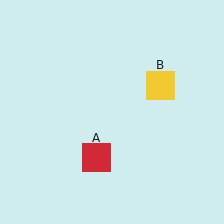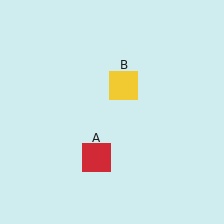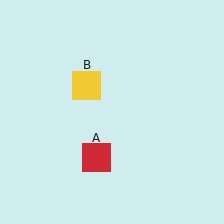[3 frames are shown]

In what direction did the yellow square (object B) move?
The yellow square (object B) moved left.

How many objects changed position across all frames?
1 object changed position: yellow square (object B).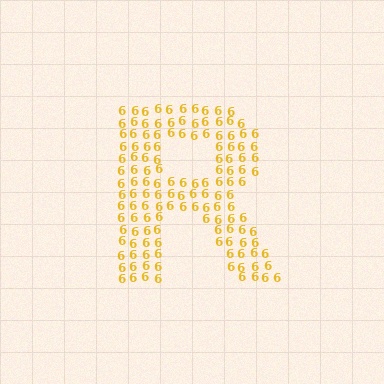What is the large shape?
The large shape is the letter R.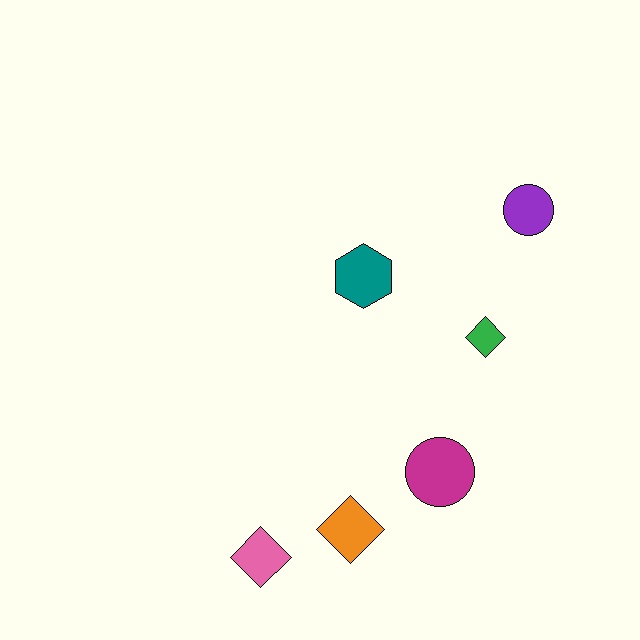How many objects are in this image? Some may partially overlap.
There are 6 objects.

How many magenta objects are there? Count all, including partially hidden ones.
There is 1 magenta object.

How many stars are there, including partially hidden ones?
There are no stars.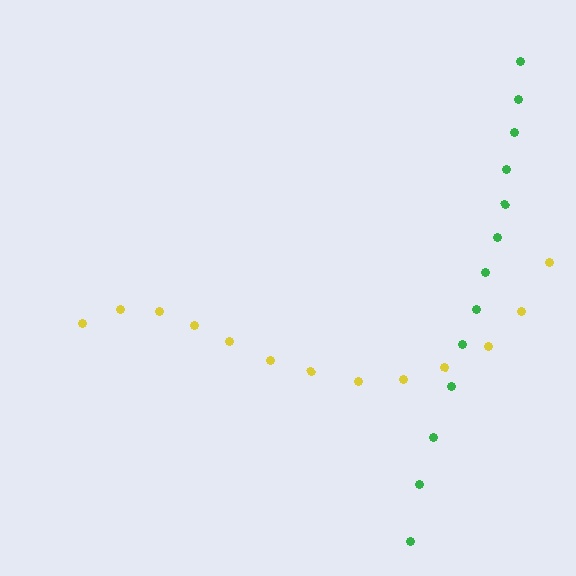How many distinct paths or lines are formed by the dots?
There are 2 distinct paths.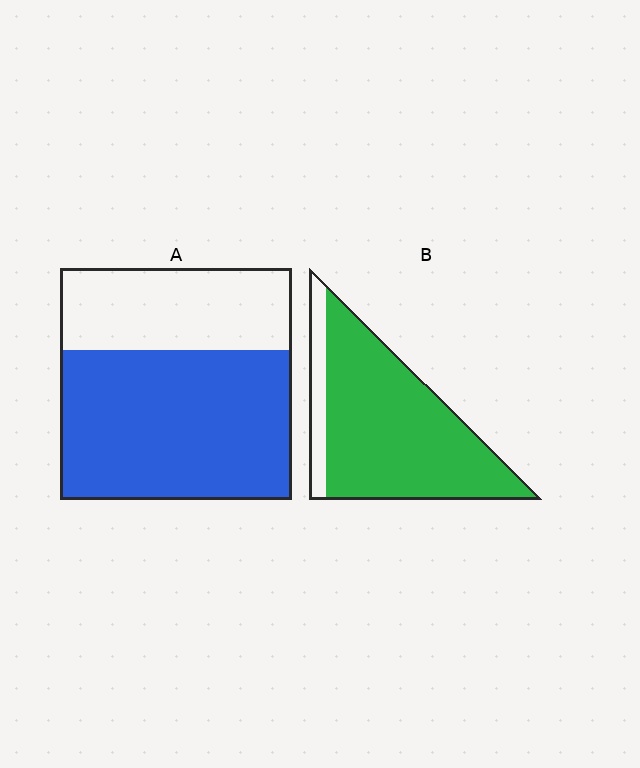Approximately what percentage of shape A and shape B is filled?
A is approximately 65% and B is approximately 85%.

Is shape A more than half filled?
Yes.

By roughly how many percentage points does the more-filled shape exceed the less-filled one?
By roughly 20 percentage points (B over A).